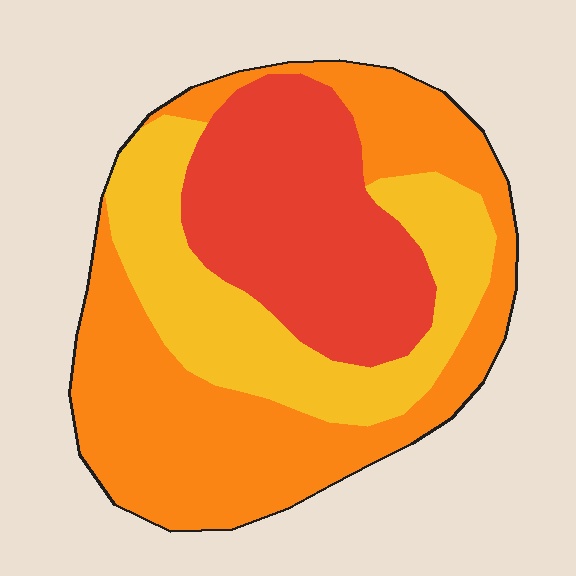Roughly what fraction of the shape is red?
Red takes up between a quarter and a half of the shape.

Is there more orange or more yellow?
Orange.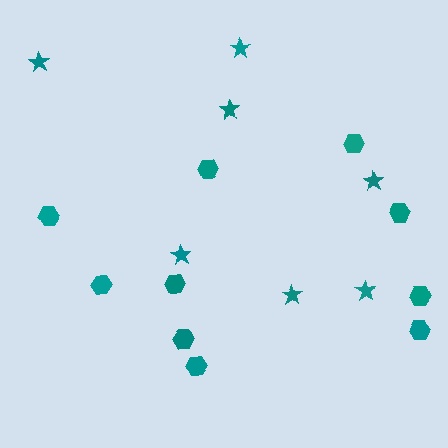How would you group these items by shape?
There are 2 groups: one group of stars (7) and one group of hexagons (10).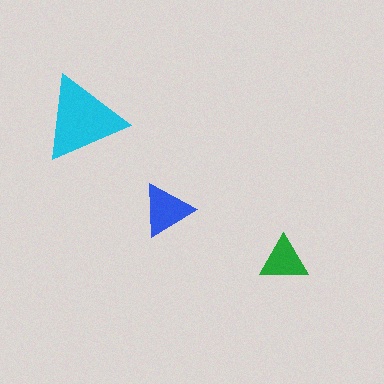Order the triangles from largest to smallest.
the cyan one, the blue one, the green one.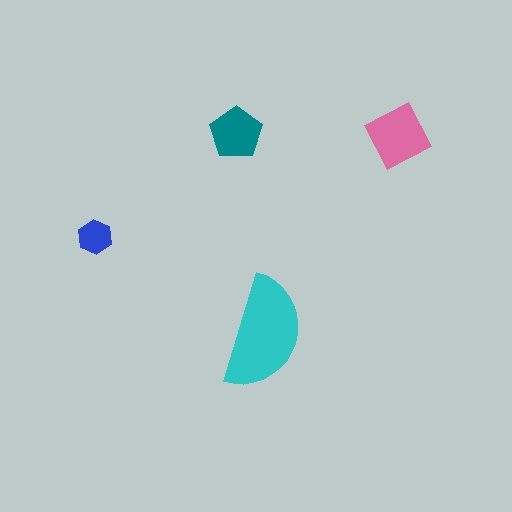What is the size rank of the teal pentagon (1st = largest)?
3rd.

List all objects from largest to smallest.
The cyan semicircle, the pink diamond, the teal pentagon, the blue hexagon.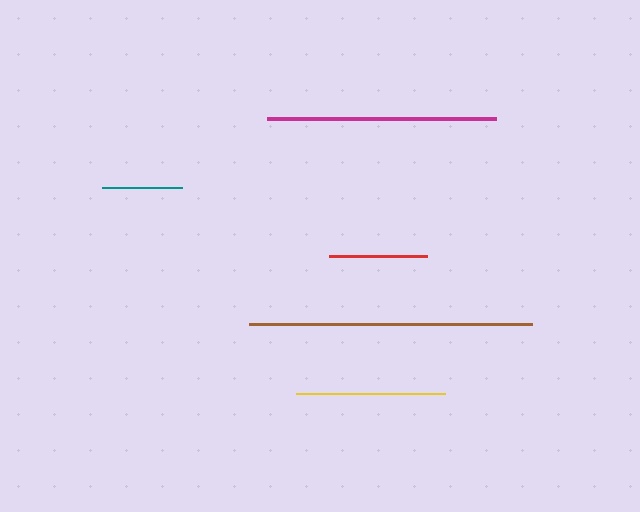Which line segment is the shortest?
The teal line is the shortest at approximately 80 pixels.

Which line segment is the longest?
The brown line is the longest at approximately 283 pixels.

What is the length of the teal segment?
The teal segment is approximately 80 pixels long.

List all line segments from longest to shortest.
From longest to shortest: brown, magenta, yellow, red, teal.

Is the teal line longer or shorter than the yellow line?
The yellow line is longer than the teal line.